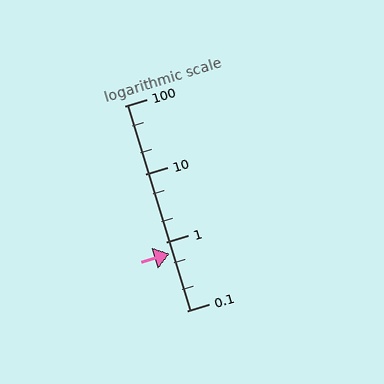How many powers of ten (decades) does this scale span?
The scale spans 3 decades, from 0.1 to 100.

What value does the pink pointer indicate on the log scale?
The pointer indicates approximately 0.69.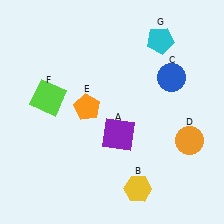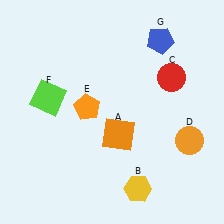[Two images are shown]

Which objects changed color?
A changed from purple to orange. C changed from blue to red. G changed from cyan to blue.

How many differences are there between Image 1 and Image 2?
There are 3 differences between the two images.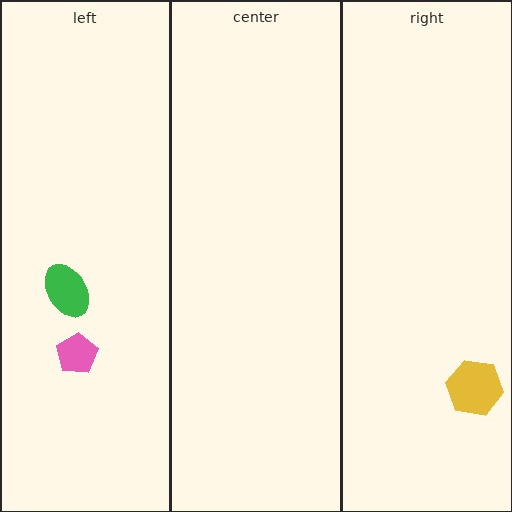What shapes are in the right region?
The yellow hexagon.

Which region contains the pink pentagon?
The left region.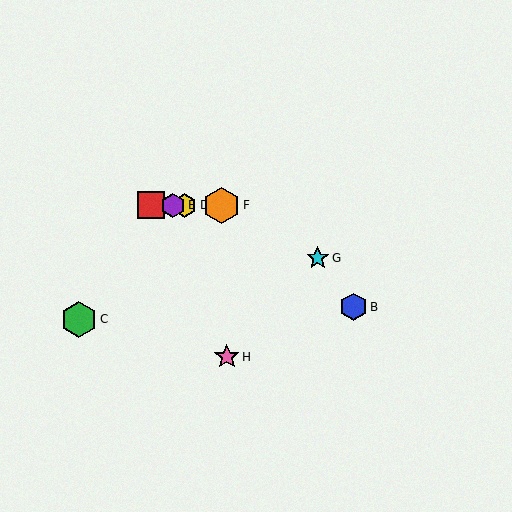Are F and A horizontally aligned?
Yes, both are at y≈205.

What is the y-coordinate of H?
Object H is at y≈357.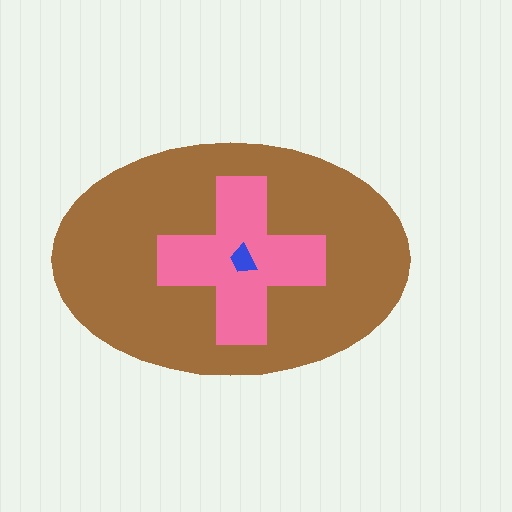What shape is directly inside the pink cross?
The blue trapezoid.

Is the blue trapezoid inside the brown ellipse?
Yes.